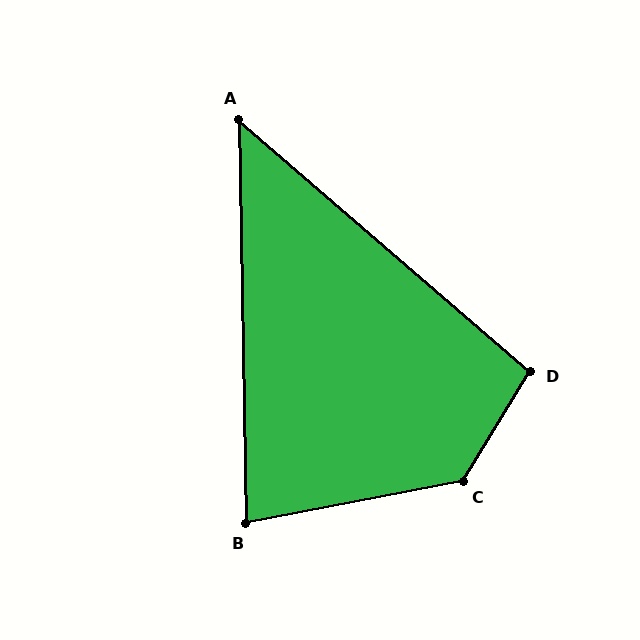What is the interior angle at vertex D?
Approximately 100 degrees (obtuse).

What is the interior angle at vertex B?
Approximately 80 degrees (acute).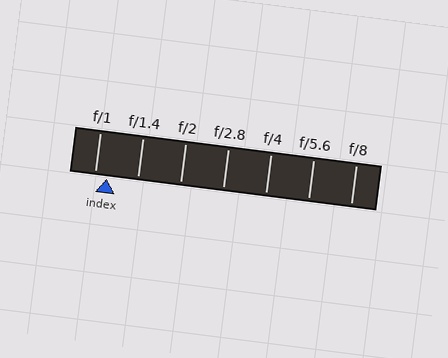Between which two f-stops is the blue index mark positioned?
The index mark is between f/1 and f/1.4.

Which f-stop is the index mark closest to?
The index mark is closest to f/1.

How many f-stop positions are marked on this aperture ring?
There are 7 f-stop positions marked.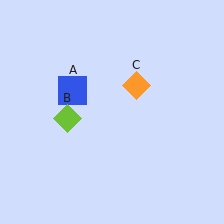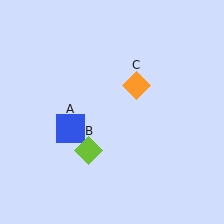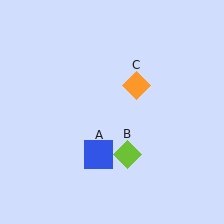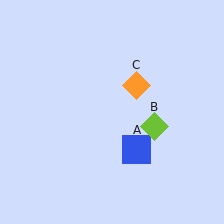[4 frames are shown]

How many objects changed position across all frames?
2 objects changed position: blue square (object A), lime diamond (object B).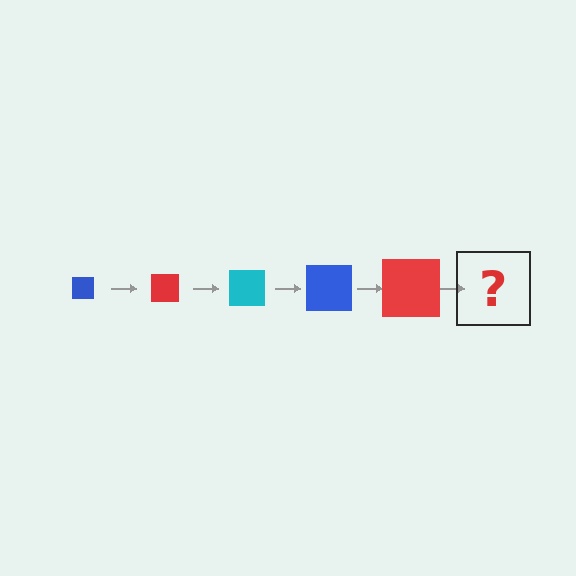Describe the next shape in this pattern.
It should be a cyan square, larger than the previous one.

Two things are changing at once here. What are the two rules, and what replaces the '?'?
The two rules are that the square grows larger each step and the color cycles through blue, red, and cyan. The '?' should be a cyan square, larger than the previous one.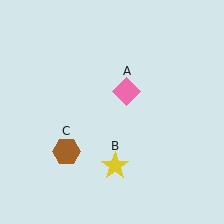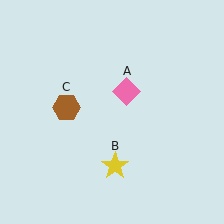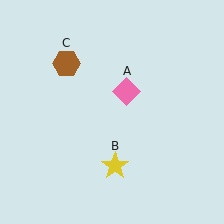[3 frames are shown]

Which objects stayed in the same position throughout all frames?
Pink diamond (object A) and yellow star (object B) remained stationary.